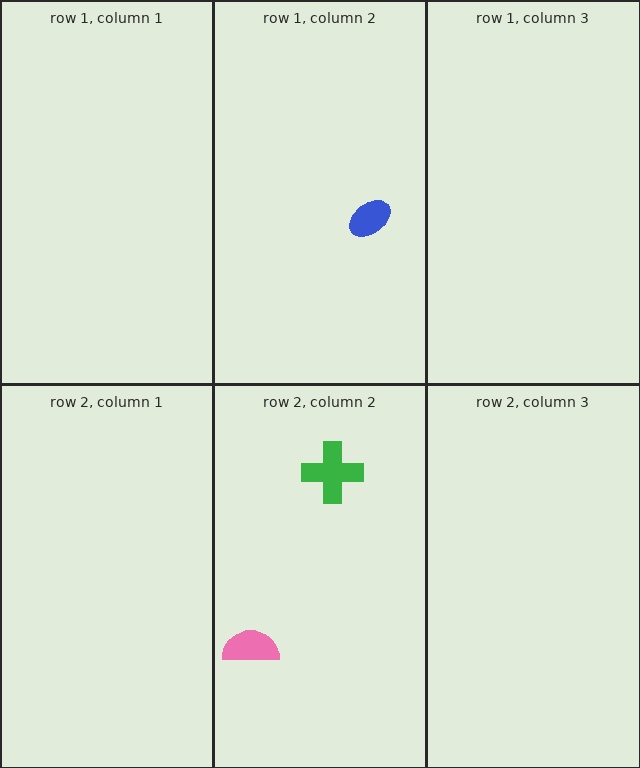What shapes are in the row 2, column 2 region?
The pink semicircle, the green cross.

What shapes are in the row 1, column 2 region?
The blue ellipse.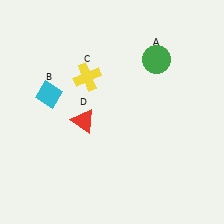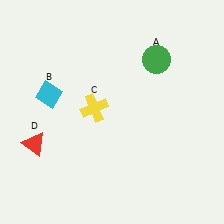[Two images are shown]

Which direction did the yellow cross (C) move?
The yellow cross (C) moved down.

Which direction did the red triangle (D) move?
The red triangle (D) moved left.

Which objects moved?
The objects that moved are: the yellow cross (C), the red triangle (D).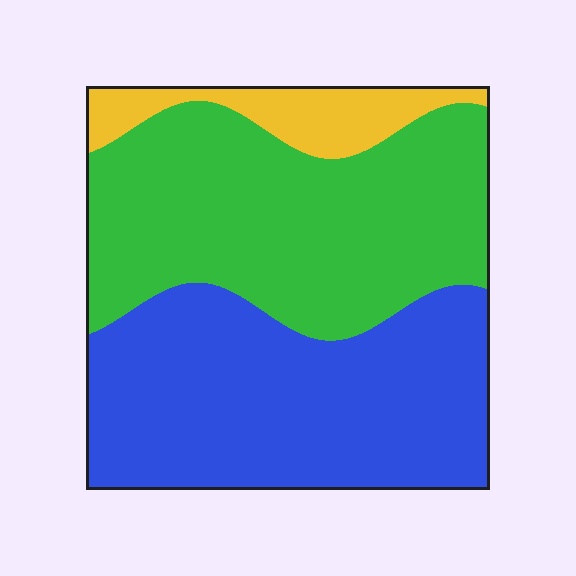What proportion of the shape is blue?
Blue covers about 45% of the shape.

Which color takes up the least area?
Yellow, at roughly 10%.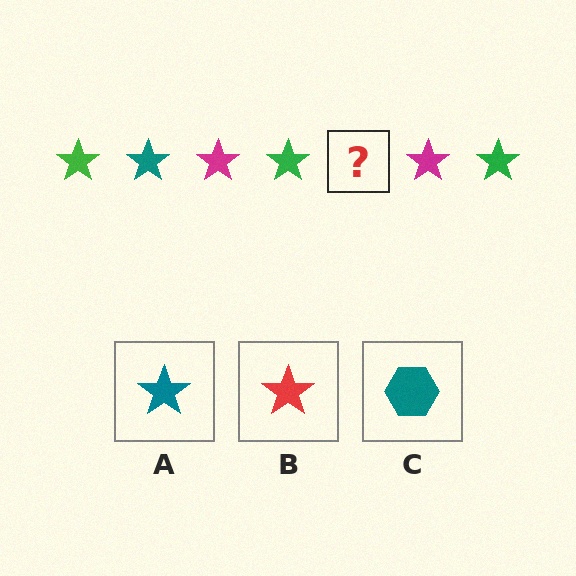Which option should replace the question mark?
Option A.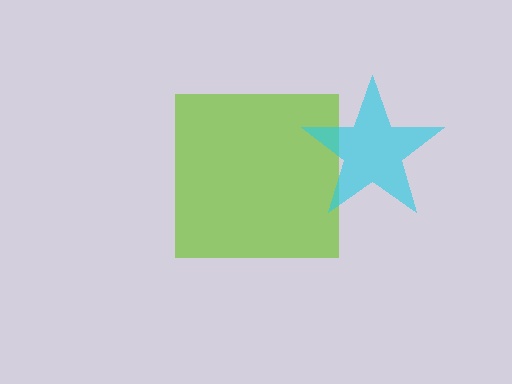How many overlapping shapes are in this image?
There are 2 overlapping shapes in the image.